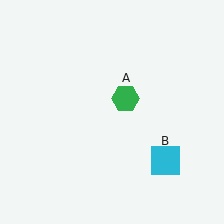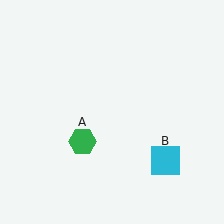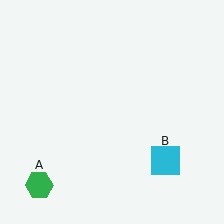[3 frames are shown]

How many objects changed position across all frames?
1 object changed position: green hexagon (object A).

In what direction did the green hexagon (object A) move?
The green hexagon (object A) moved down and to the left.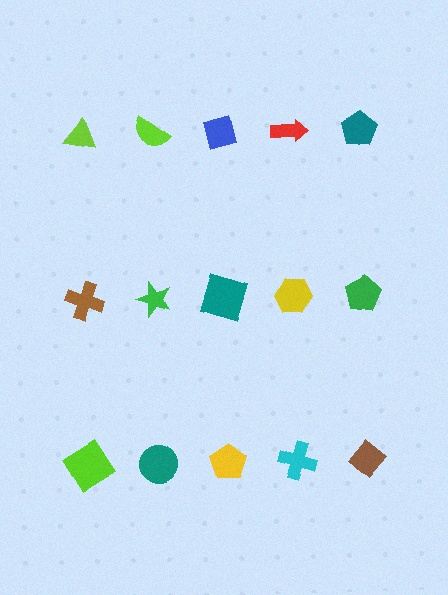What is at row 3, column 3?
A yellow pentagon.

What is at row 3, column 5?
A brown diamond.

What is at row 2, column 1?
A brown cross.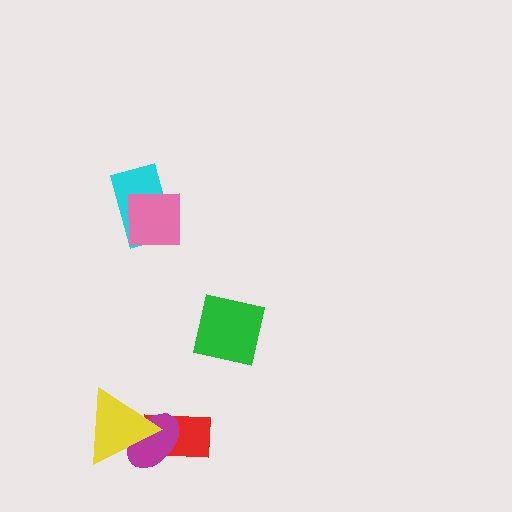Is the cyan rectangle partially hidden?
Yes, it is partially covered by another shape.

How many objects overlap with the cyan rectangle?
1 object overlaps with the cyan rectangle.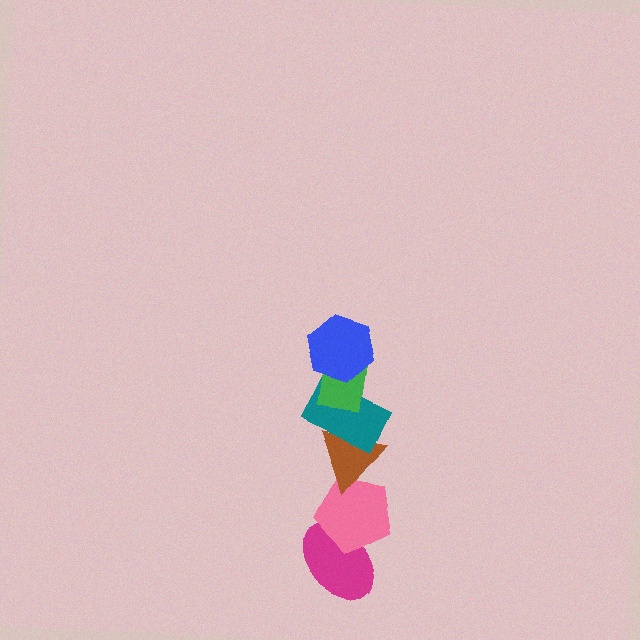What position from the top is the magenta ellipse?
The magenta ellipse is 6th from the top.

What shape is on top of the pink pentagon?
The brown triangle is on top of the pink pentagon.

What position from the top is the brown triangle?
The brown triangle is 4th from the top.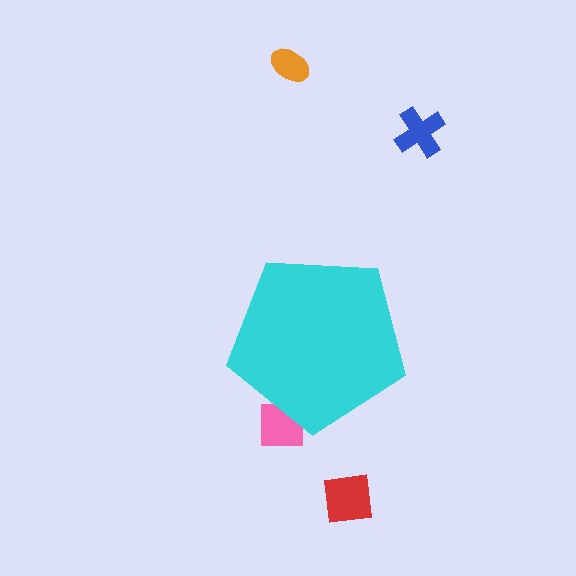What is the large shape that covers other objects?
A cyan pentagon.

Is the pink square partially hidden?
Yes, the pink square is partially hidden behind the cyan pentagon.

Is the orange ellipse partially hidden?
No, the orange ellipse is fully visible.